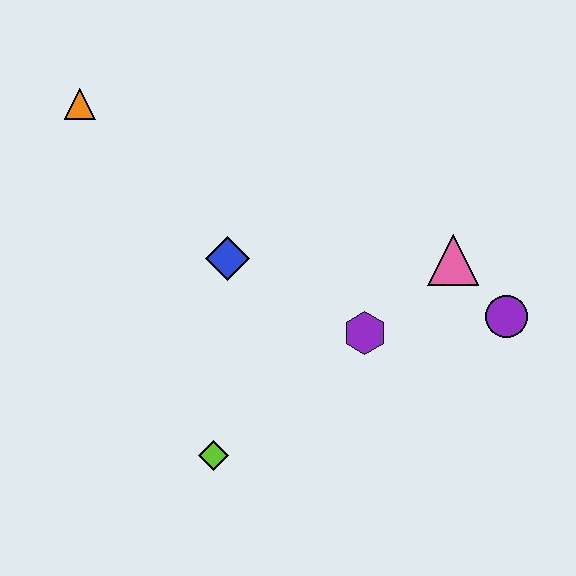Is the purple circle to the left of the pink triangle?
No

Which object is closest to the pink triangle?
The purple circle is closest to the pink triangle.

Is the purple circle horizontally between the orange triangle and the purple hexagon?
No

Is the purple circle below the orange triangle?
Yes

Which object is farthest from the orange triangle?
The purple circle is farthest from the orange triangle.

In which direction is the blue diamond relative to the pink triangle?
The blue diamond is to the left of the pink triangle.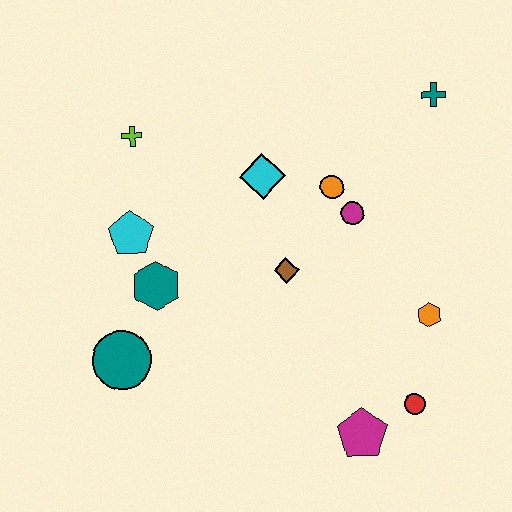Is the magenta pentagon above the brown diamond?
No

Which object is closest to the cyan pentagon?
The teal hexagon is closest to the cyan pentagon.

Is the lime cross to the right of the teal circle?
Yes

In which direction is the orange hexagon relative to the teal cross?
The orange hexagon is below the teal cross.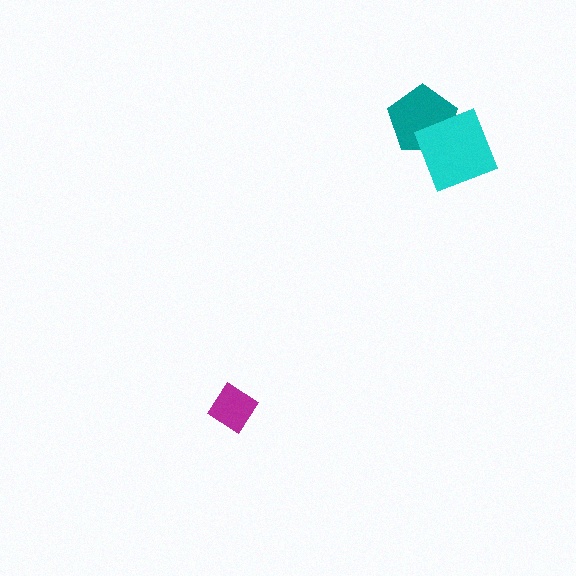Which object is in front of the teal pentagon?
The cyan diamond is in front of the teal pentagon.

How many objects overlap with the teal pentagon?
1 object overlaps with the teal pentagon.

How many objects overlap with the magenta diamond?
0 objects overlap with the magenta diamond.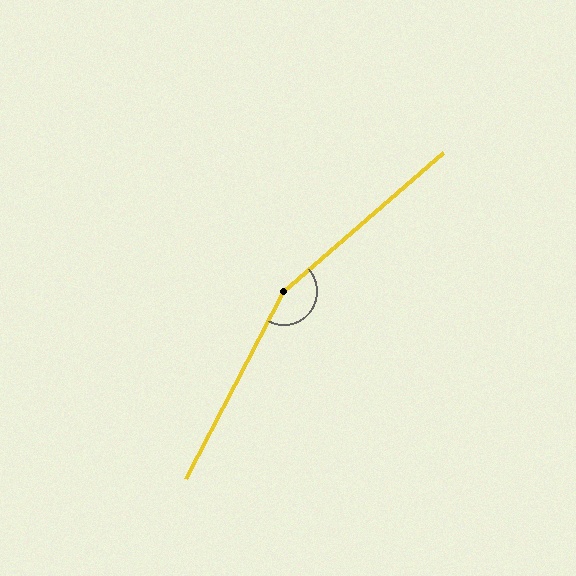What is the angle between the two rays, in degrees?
Approximately 159 degrees.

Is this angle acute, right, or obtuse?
It is obtuse.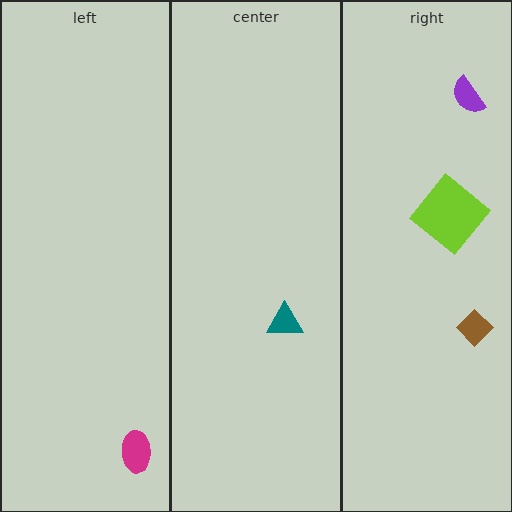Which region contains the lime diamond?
The right region.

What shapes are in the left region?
The magenta ellipse.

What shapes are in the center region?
The teal triangle.